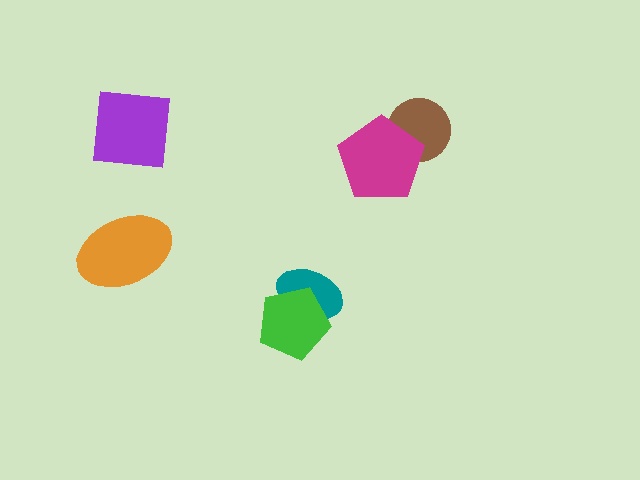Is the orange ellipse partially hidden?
No, no other shape covers it.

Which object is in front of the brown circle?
The magenta pentagon is in front of the brown circle.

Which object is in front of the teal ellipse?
The green pentagon is in front of the teal ellipse.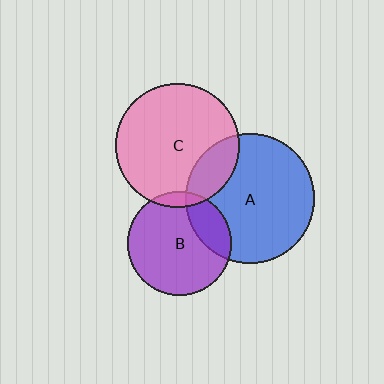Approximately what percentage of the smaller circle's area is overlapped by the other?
Approximately 20%.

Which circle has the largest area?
Circle A (blue).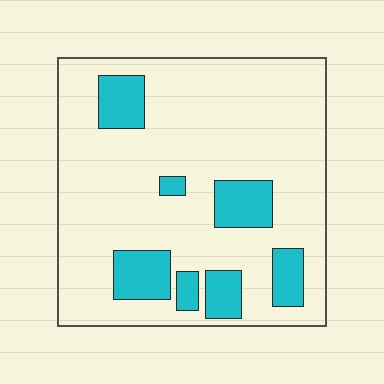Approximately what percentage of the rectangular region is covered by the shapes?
Approximately 20%.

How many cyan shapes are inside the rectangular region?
7.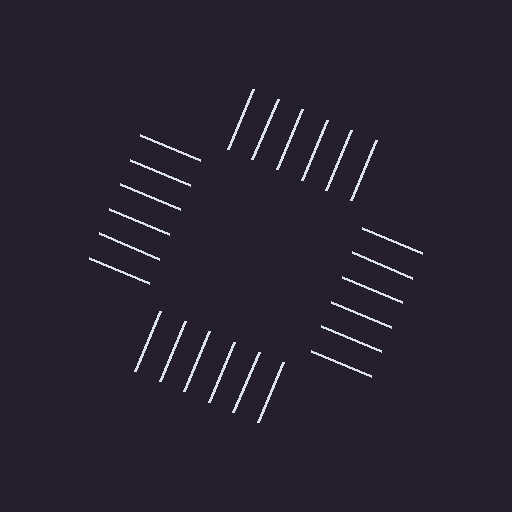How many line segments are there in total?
24 — 6 along each of the 4 edges.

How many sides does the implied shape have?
4 sides — the line-ends trace a square.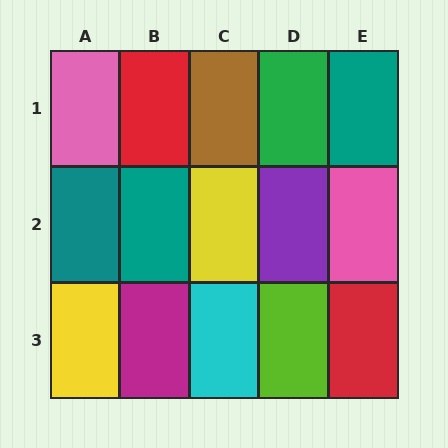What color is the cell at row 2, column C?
Yellow.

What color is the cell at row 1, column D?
Green.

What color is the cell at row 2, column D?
Purple.